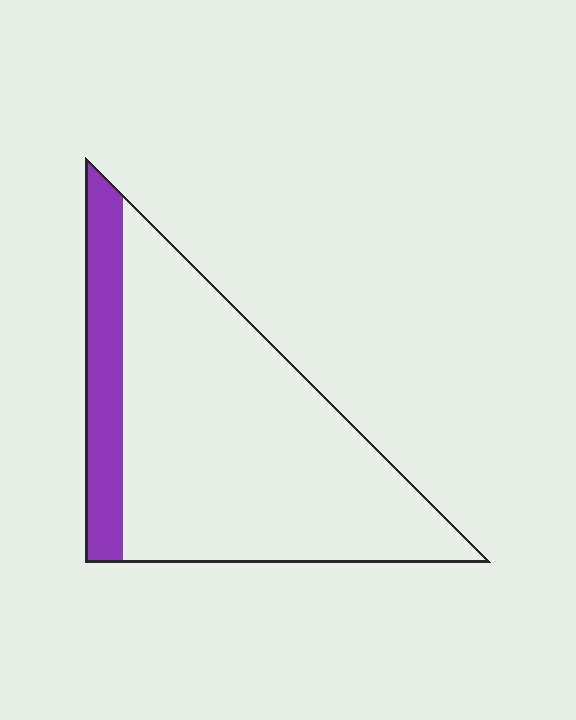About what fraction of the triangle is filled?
About one sixth (1/6).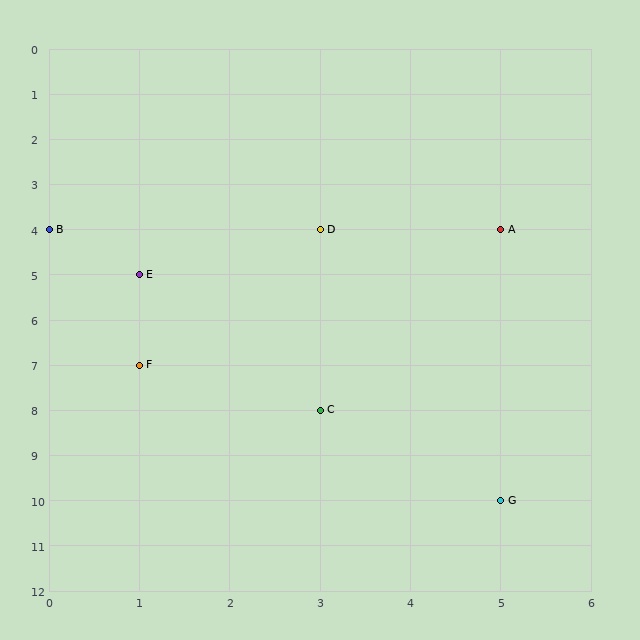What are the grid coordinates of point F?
Point F is at grid coordinates (1, 7).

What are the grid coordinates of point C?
Point C is at grid coordinates (3, 8).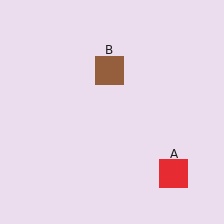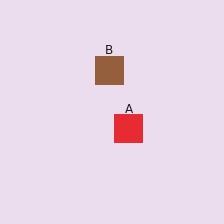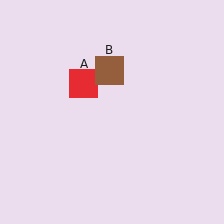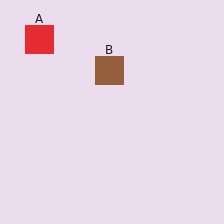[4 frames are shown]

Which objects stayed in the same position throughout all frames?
Brown square (object B) remained stationary.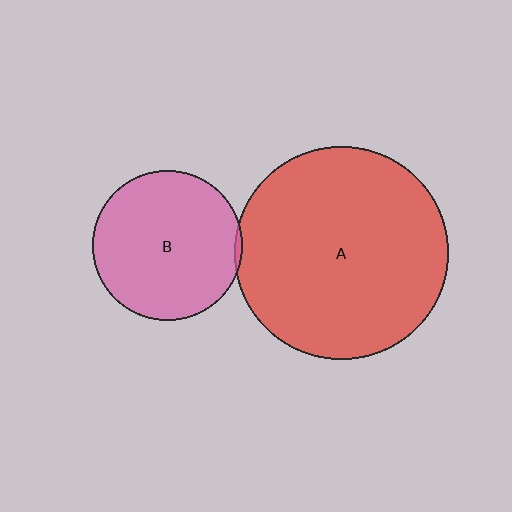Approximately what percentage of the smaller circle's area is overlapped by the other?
Approximately 5%.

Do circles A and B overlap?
Yes.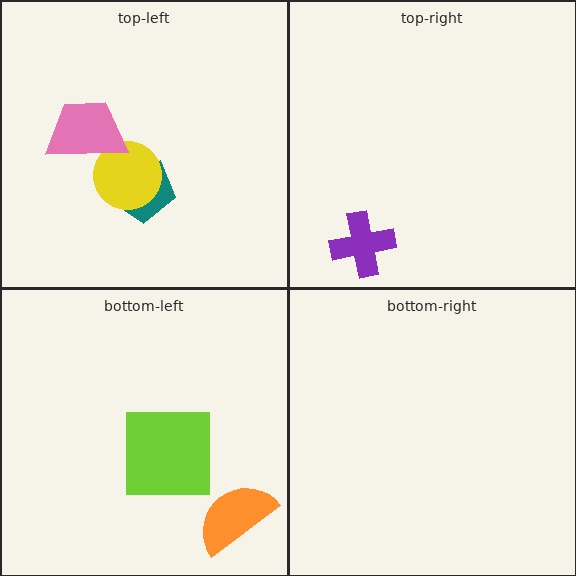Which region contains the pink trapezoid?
The top-left region.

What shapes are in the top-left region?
The teal pentagon, the yellow circle, the pink trapezoid.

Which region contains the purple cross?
The top-right region.